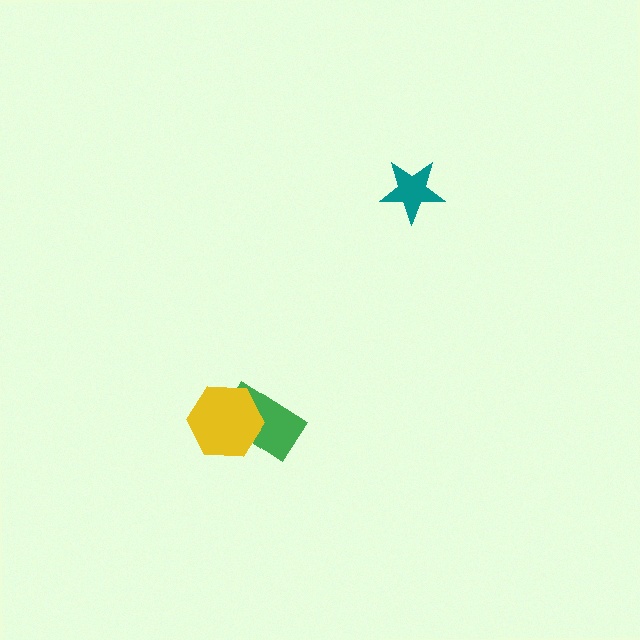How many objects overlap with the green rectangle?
1 object overlaps with the green rectangle.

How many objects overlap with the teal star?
0 objects overlap with the teal star.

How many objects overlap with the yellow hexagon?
1 object overlaps with the yellow hexagon.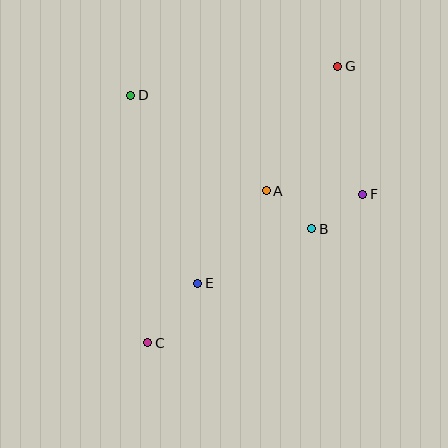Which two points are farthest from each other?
Points C and G are farthest from each other.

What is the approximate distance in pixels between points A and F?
The distance between A and F is approximately 96 pixels.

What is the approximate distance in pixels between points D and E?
The distance between D and E is approximately 200 pixels.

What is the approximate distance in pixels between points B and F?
The distance between B and F is approximately 62 pixels.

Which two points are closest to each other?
Points A and B are closest to each other.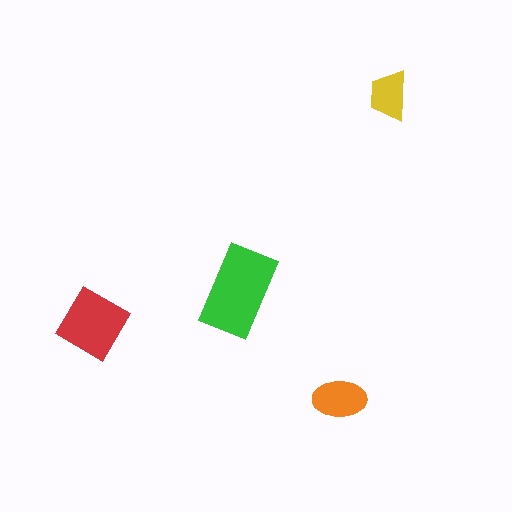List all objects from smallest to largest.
The yellow trapezoid, the orange ellipse, the red diamond, the green rectangle.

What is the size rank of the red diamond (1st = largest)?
2nd.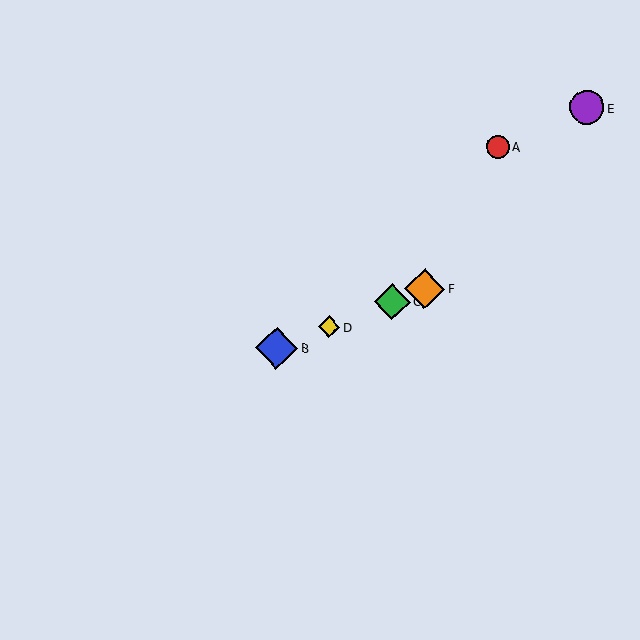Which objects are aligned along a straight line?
Objects B, C, D, F are aligned along a straight line.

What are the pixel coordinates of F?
Object F is at (425, 289).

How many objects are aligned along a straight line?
4 objects (B, C, D, F) are aligned along a straight line.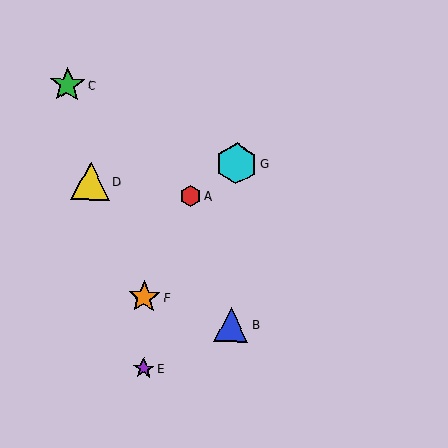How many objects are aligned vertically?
2 objects (B, G) are aligned vertically.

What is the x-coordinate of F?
Object F is at x≈144.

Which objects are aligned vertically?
Objects B, G are aligned vertically.